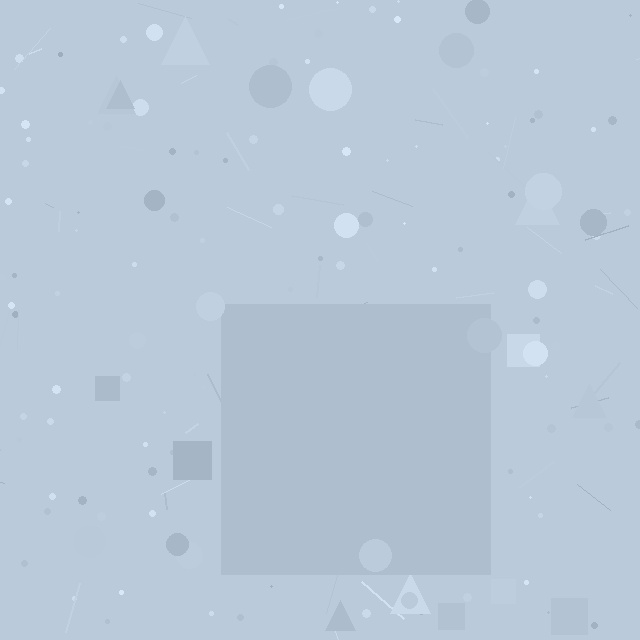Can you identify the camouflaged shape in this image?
The camouflaged shape is a square.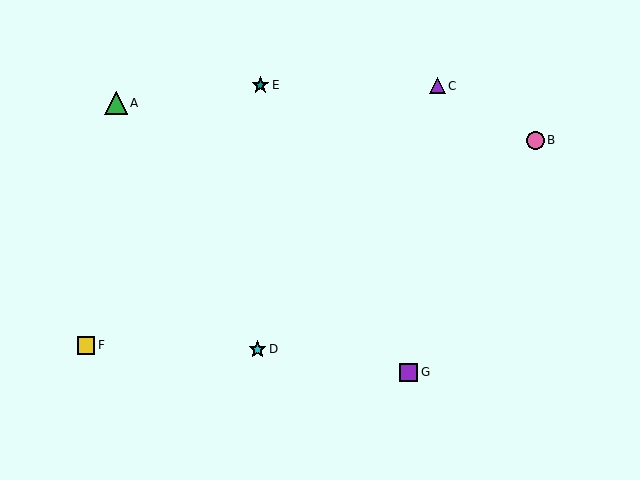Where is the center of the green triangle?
The center of the green triangle is at (116, 103).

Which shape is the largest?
The green triangle (labeled A) is the largest.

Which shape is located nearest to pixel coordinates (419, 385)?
The purple square (labeled G) at (409, 372) is nearest to that location.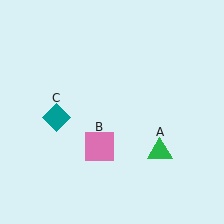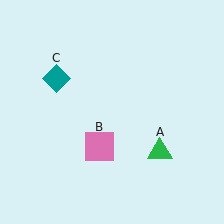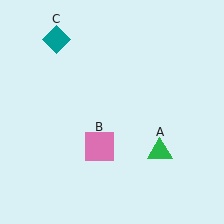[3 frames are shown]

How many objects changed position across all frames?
1 object changed position: teal diamond (object C).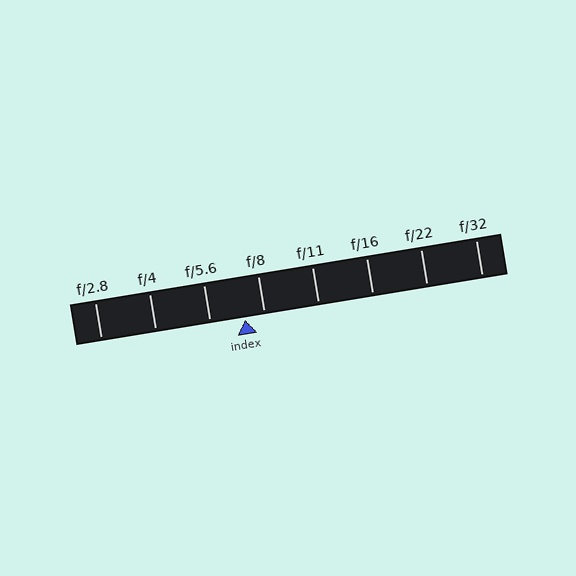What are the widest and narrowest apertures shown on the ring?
The widest aperture shown is f/2.8 and the narrowest is f/32.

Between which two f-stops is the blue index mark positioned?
The index mark is between f/5.6 and f/8.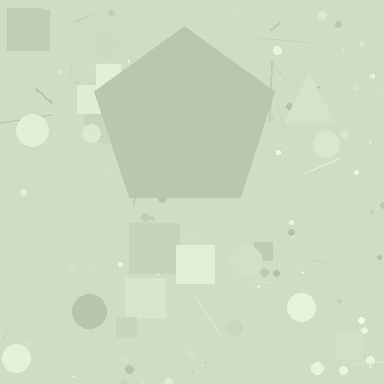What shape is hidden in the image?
A pentagon is hidden in the image.